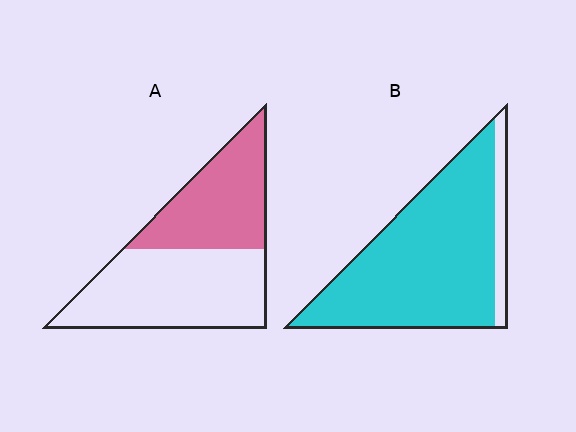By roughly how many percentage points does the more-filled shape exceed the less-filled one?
By roughly 45 percentage points (B over A).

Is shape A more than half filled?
No.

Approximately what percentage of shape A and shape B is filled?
A is approximately 40% and B is approximately 90%.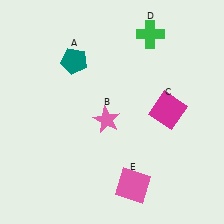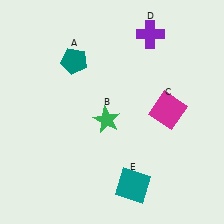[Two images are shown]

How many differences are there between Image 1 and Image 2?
There are 3 differences between the two images.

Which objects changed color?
B changed from pink to green. D changed from green to purple. E changed from pink to teal.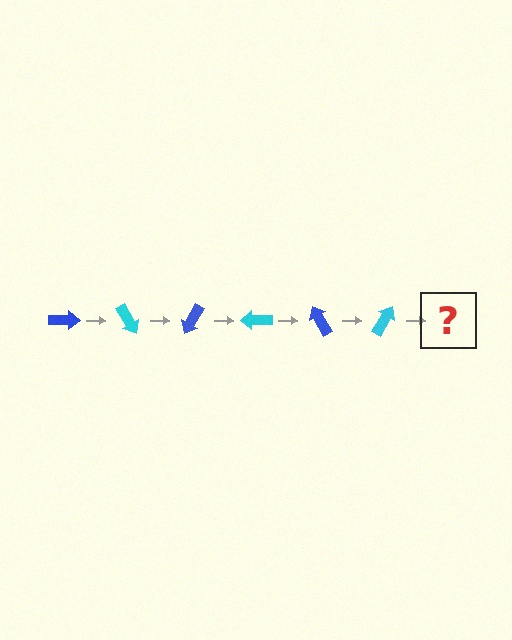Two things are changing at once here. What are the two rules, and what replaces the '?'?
The two rules are that it rotates 60 degrees each step and the color cycles through blue and cyan. The '?' should be a blue arrow, rotated 360 degrees from the start.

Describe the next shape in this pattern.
It should be a blue arrow, rotated 360 degrees from the start.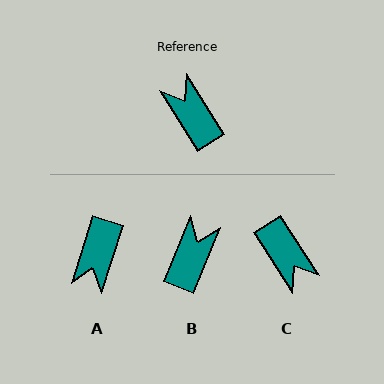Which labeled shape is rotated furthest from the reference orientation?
C, about 179 degrees away.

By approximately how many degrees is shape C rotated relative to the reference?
Approximately 179 degrees clockwise.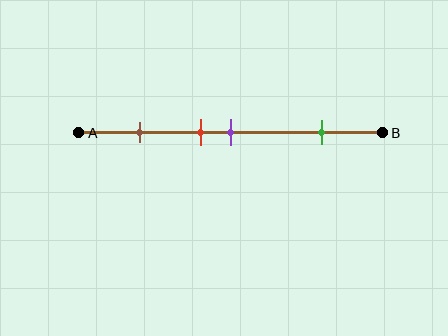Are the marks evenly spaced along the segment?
No, the marks are not evenly spaced.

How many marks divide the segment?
There are 4 marks dividing the segment.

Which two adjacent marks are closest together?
The red and purple marks are the closest adjacent pair.